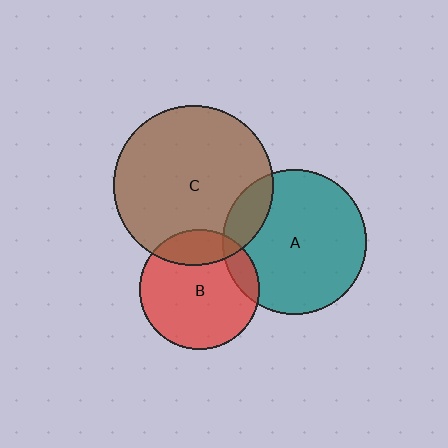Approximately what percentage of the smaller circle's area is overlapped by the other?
Approximately 15%.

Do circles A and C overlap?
Yes.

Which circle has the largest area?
Circle C (brown).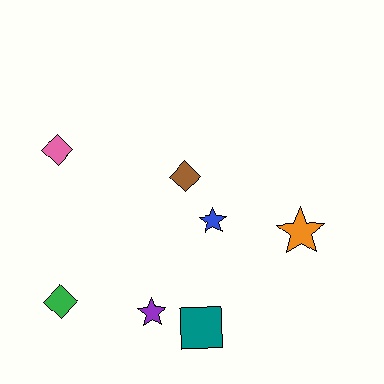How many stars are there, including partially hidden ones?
There are 3 stars.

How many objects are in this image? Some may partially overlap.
There are 7 objects.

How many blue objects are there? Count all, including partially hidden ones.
There is 1 blue object.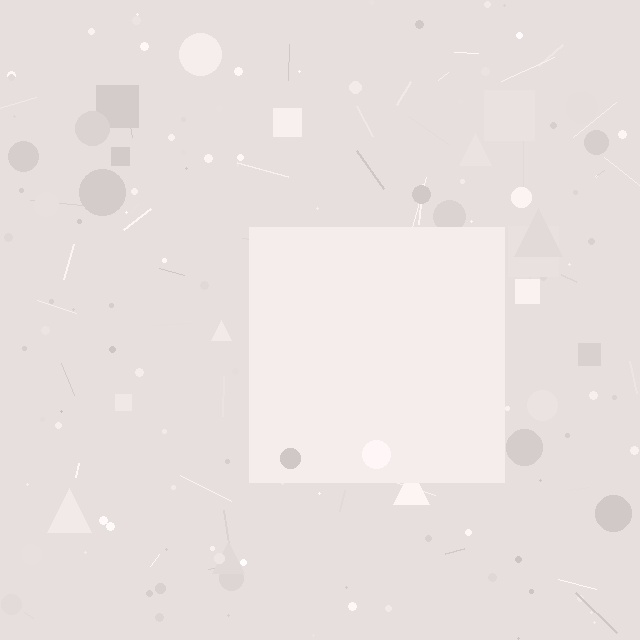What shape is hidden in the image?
A square is hidden in the image.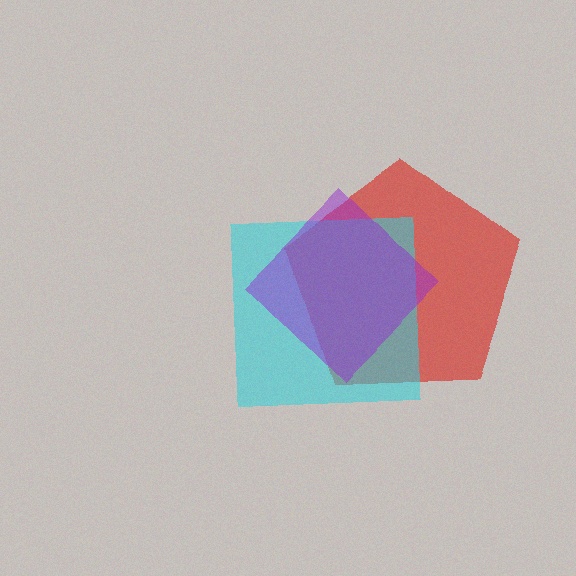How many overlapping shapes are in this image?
There are 3 overlapping shapes in the image.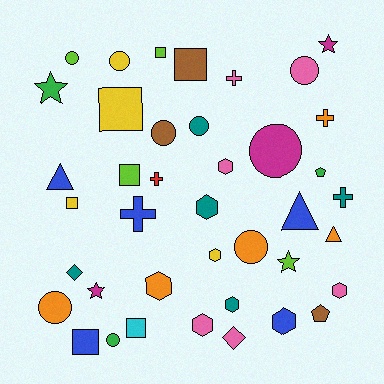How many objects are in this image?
There are 40 objects.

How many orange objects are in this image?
There are 5 orange objects.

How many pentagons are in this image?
There are 2 pentagons.